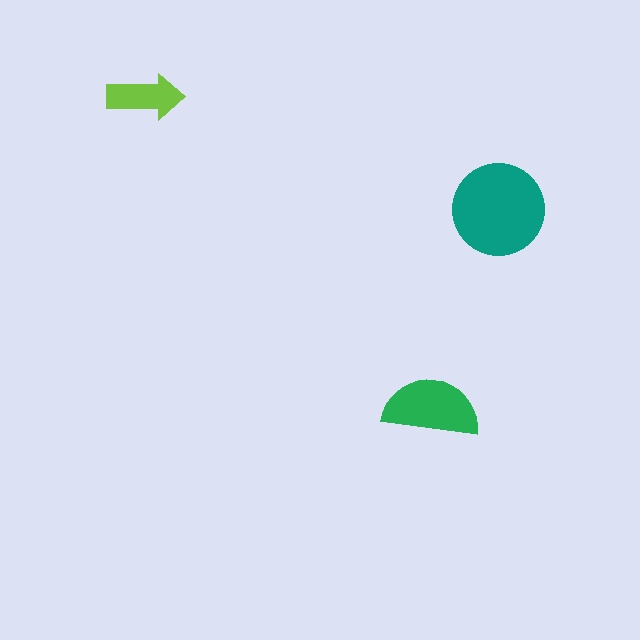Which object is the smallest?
The lime arrow.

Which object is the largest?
The teal circle.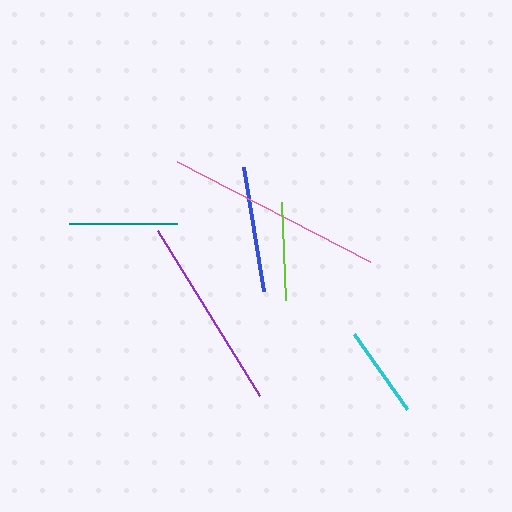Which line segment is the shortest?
The cyan line is the shortest at approximately 92 pixels.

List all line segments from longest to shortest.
From longest to shortest: pink, purple, blue, teal, lime, cyan.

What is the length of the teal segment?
The teal segment is approximately 109 pixels long.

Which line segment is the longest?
The pink line is the longest at approximately 218 pixels.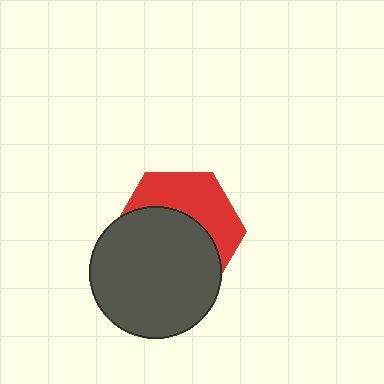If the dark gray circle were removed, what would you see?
You would see the complete red hexagon.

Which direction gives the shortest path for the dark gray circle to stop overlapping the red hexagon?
Moving down gives the shortest separation.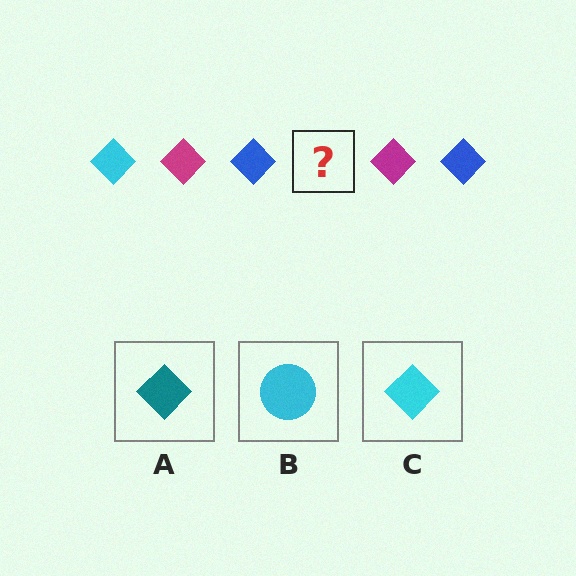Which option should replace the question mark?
Option C.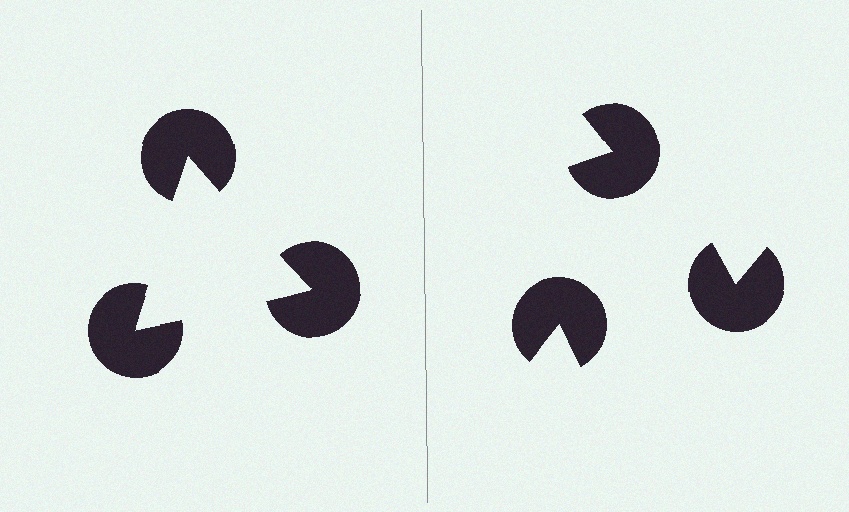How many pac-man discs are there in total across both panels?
6 — 3 on each side.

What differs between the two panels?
The pac-man discs are positioned identically on both sides; only the wedge orientations differ. On the left they align to a triangle; on the right they are misaligned.